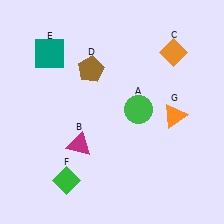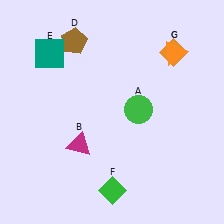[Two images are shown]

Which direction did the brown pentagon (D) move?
The brown pentagon (D) moved up.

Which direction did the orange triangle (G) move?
The orange triangle (G) moved up.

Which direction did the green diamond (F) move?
The green diamond (F) moved right.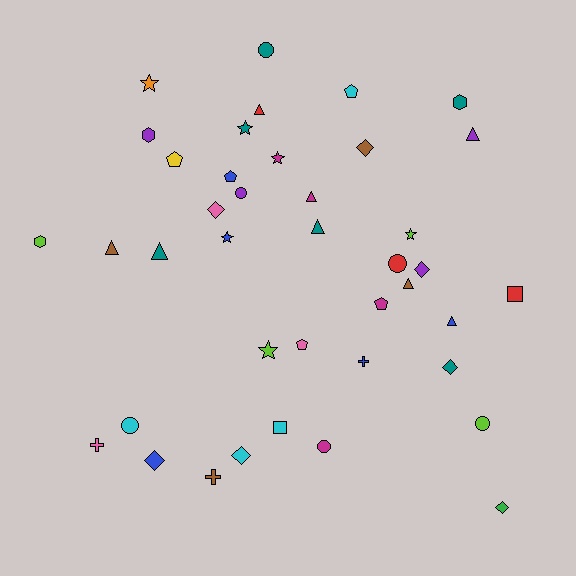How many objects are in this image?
There are 40 objects.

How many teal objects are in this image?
There are 6 teal objects.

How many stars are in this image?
There are 6 stars.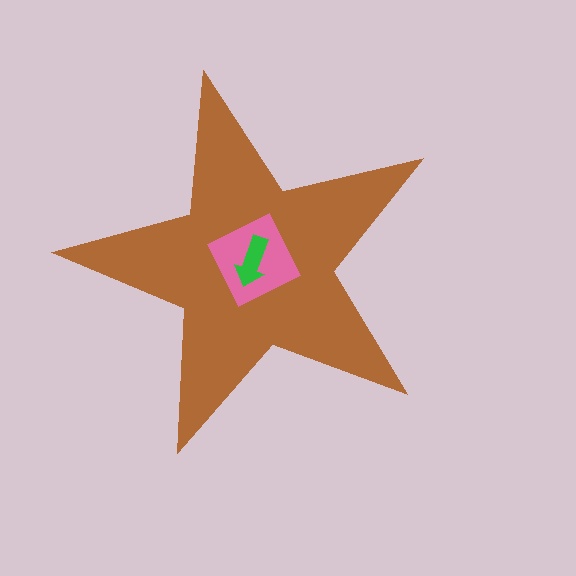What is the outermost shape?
The brown star.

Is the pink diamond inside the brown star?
Yes.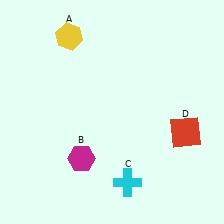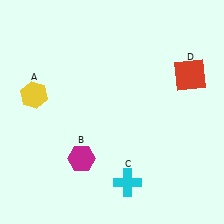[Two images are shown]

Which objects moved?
The objects that moved are: the yellow hexagon (A), the red square (D).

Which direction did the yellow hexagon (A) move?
The yellow hexagon (A) moved down.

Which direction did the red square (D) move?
The red square (D) moved up.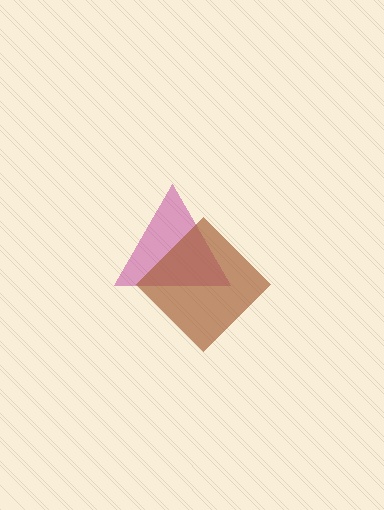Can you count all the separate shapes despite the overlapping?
Yes, there are 2 separate shapes.